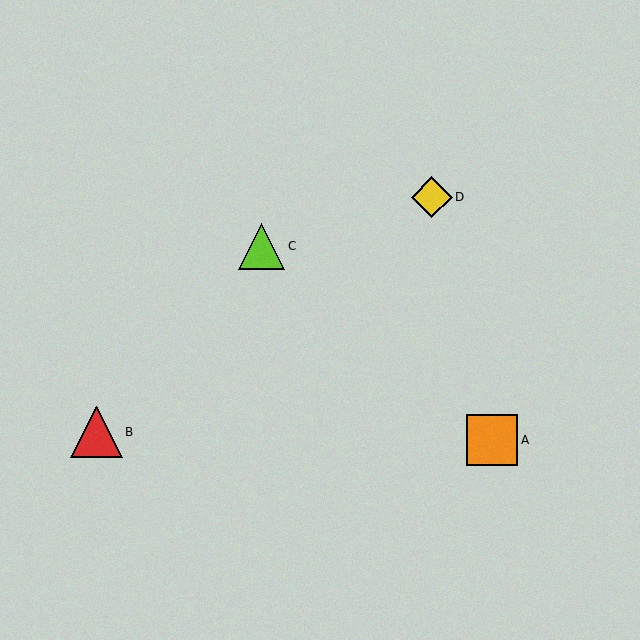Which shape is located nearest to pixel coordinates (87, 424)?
The red triangle (labeled B) at (97, 432) is nearest to that location.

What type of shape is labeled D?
Shape D is a yellow diamond.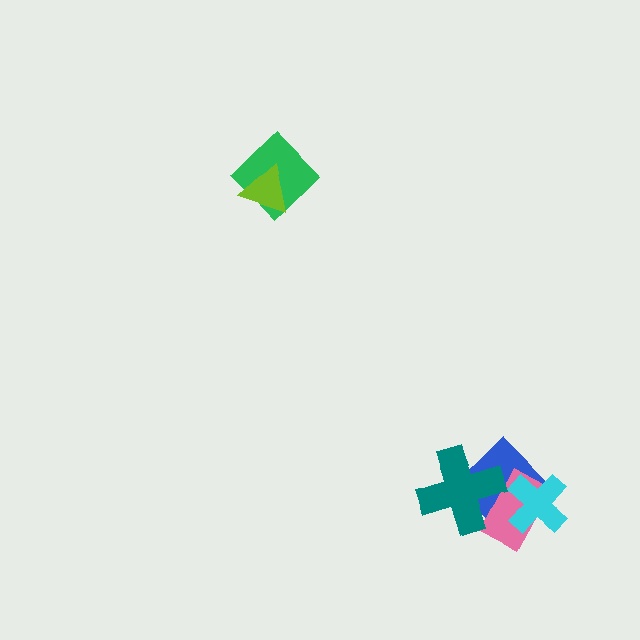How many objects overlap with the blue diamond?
3 objects overlap with the blue diamond.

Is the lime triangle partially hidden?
No, no other shape covers it.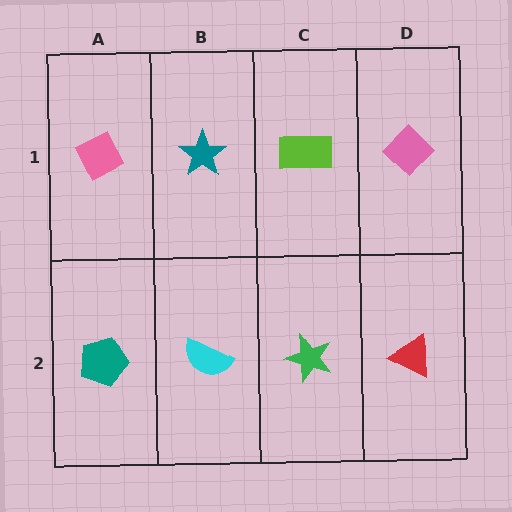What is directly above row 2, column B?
A teal star.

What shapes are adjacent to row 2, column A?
A pink diamond (row 1, column A), a cyan semicircle (row 2, column B).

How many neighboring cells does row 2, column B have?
3.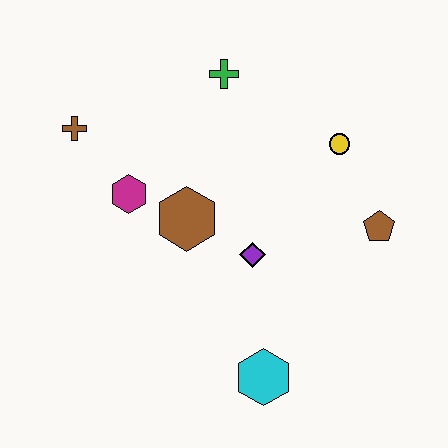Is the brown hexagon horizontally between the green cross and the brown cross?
Yes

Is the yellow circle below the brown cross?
Yes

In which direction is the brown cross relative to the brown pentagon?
The brown cross is to the left of the brown pentagon.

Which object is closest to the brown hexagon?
The magenta hexagon is closest to the brown hexagon.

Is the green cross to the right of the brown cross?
Yes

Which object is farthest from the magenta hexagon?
The brown pentagon is farthest from the magenta hexagon.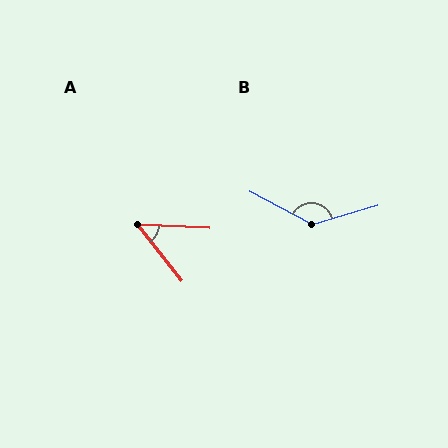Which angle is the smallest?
A, at approximately 49 degrees.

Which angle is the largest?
B, at approximately 135 degrees.